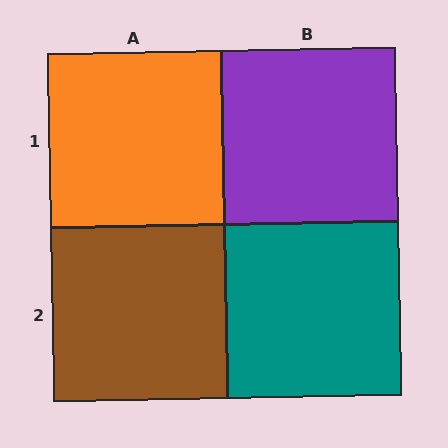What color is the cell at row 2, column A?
Brown.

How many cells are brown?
1 cell is brown.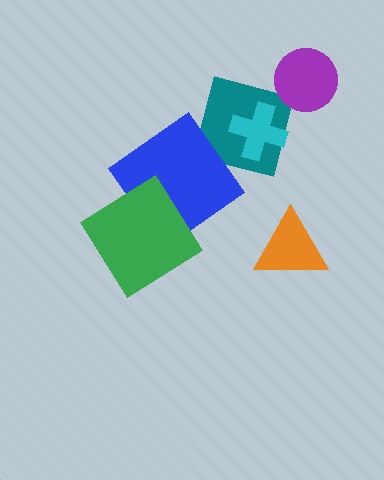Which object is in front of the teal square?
The cyan cross is in front of the teal square.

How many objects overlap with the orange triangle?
0 objects overlap with the orange triangle.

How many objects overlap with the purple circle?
0 objects overlap with the purple circle.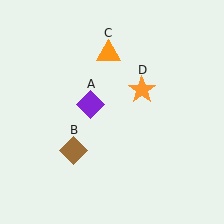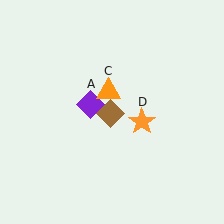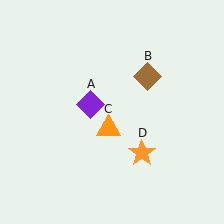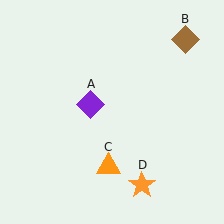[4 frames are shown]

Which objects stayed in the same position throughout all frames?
Purple diamond (object A) remained stationary.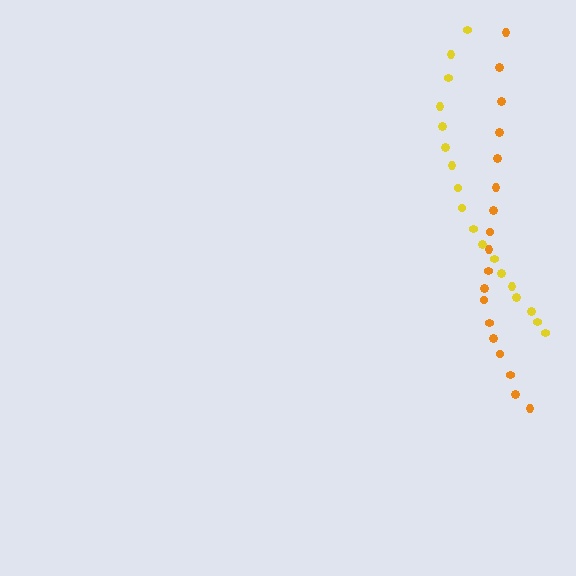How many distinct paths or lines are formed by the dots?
There are 2 distinct paths.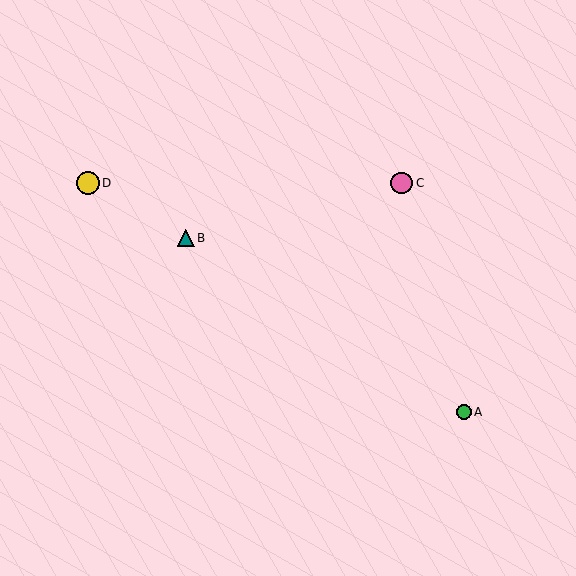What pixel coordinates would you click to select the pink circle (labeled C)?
Click at (402, 183) to select the pink circle C.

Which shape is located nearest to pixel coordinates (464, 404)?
The green circle (labeled A) at (464, 412) is nearest to that location.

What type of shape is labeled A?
Shape A is a green circle.